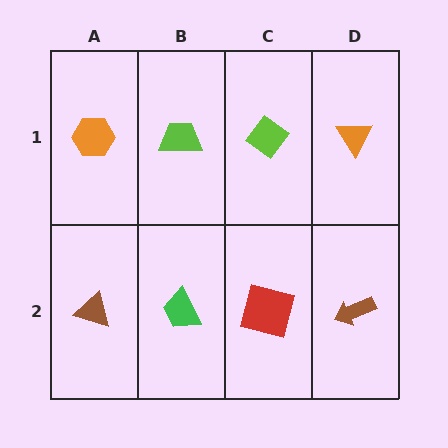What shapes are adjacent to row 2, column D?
An orange triangle (row 1, column D), a red square (row 2, column C).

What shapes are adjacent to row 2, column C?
A lime diamond (row 1, column C), a green trapezoid (row 2, column B), a brown arrow (row 2, column D).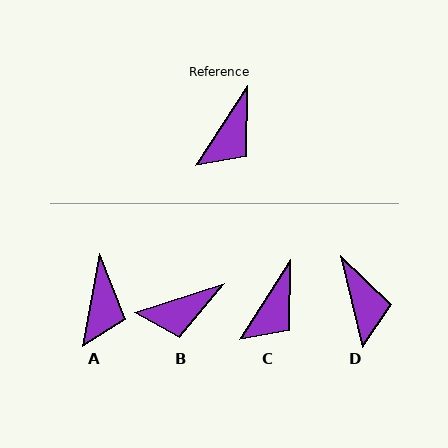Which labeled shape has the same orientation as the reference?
C.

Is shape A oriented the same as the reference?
No, it is off by about 23 degrees.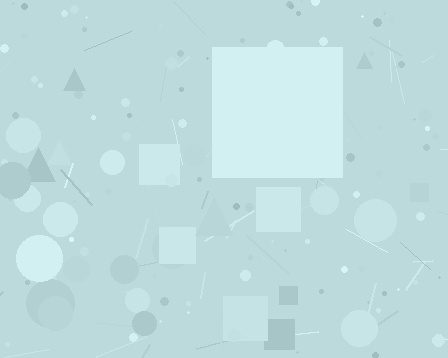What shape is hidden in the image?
A square is hidden in the image.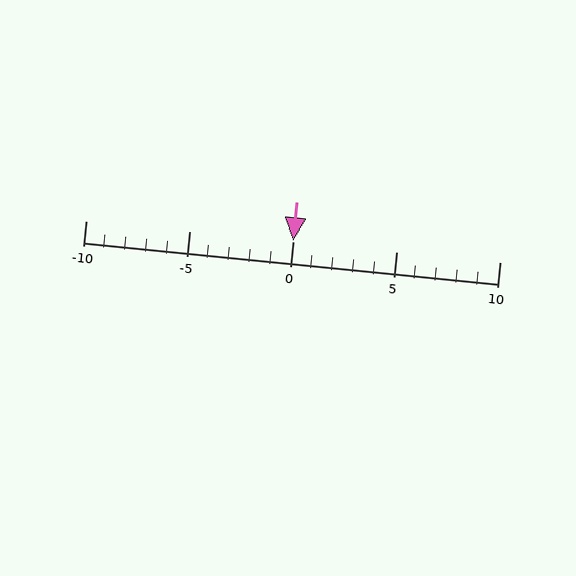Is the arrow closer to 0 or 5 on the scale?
The arrow is closer to 0.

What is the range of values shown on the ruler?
The ruler shows values from -10 to 10.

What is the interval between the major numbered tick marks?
The major tick marks are spaced 5 units apart.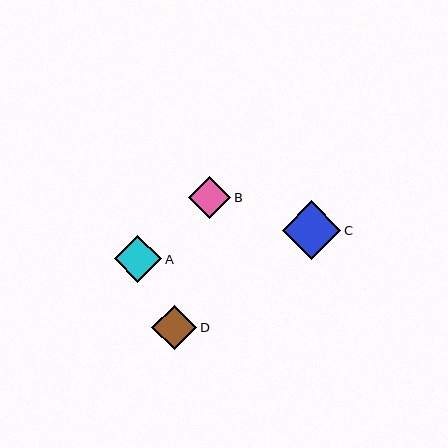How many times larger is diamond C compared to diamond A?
Diamond C is approximately 1.2 times the size of diamond A.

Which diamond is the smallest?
Diamond B is the smallest with a size of approximately 42 pixels.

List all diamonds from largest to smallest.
From largest to smallest: C, A, D, B.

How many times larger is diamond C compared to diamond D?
Diamond C is approximately 1.3 times the size of diamond D.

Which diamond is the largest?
Diamond C is the largest with a size of approximately 59 pixels.